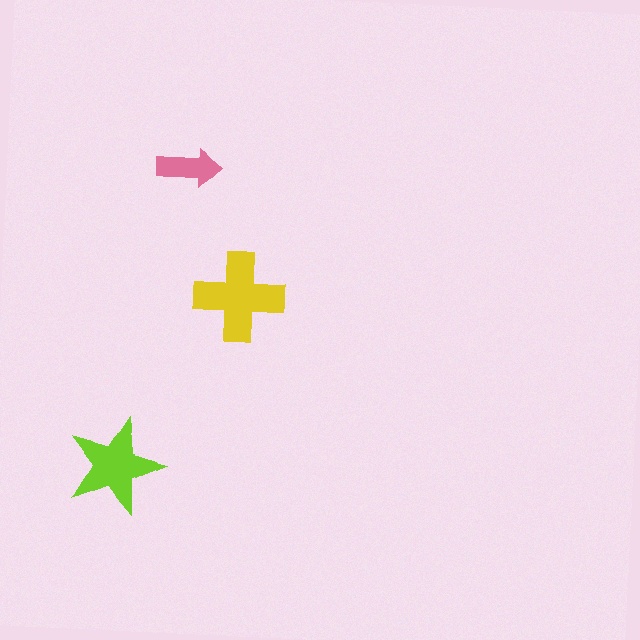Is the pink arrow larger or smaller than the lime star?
Smaller.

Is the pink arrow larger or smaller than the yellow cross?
Smaller.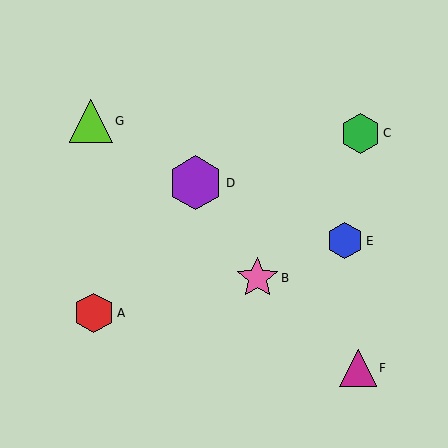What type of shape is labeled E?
Shape E is a blue hexagon.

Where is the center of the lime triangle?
The center of the lime triangle is at (91, 121).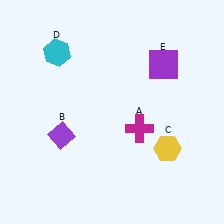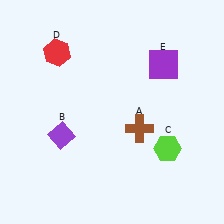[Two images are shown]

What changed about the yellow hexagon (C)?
In Image 1, C is yellow. In Image 2, it changed to lime.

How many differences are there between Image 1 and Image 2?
There are 3 differences between the two images.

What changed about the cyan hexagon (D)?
In Image 1, D is cyan. In Image 2, it changed to red.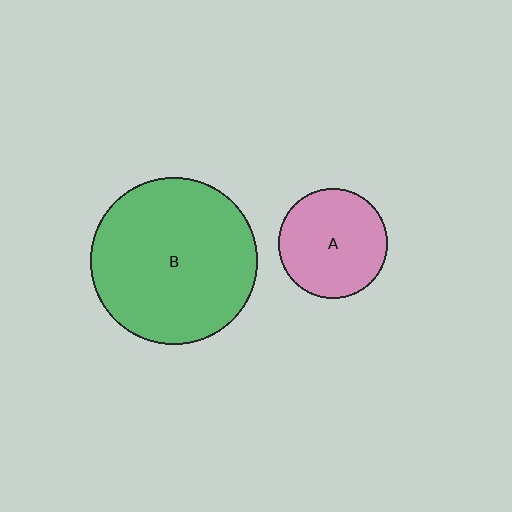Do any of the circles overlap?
No, none of the circles overlap.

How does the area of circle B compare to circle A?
Approximately 2.3 times.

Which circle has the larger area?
Circle B (green).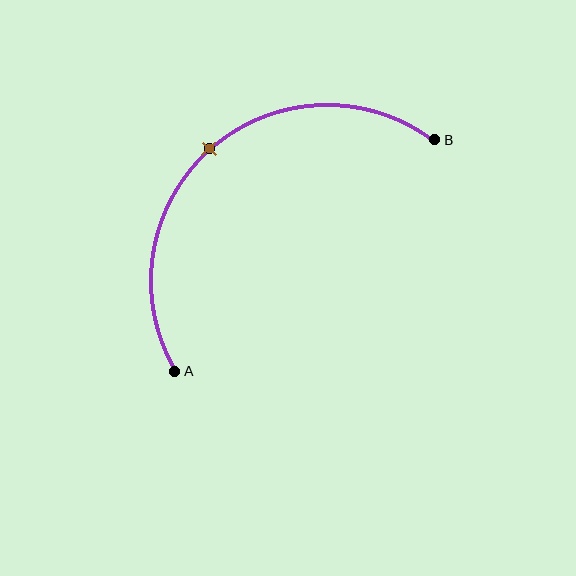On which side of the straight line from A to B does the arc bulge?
The arc bulges above and to the left of the straight line connecting A and B.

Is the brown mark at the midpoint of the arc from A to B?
Yes. The brown mark lies on the arc at equal arc-length from both A and B — it is the arc midpoint.